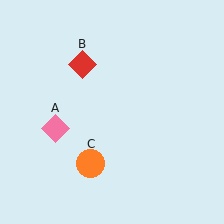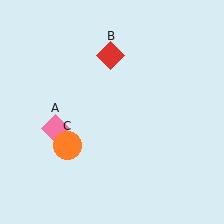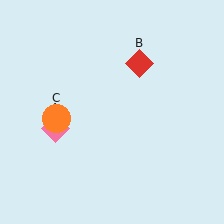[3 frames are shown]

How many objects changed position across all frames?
2 objects changed position: red diamond (object B), orange circle (object C).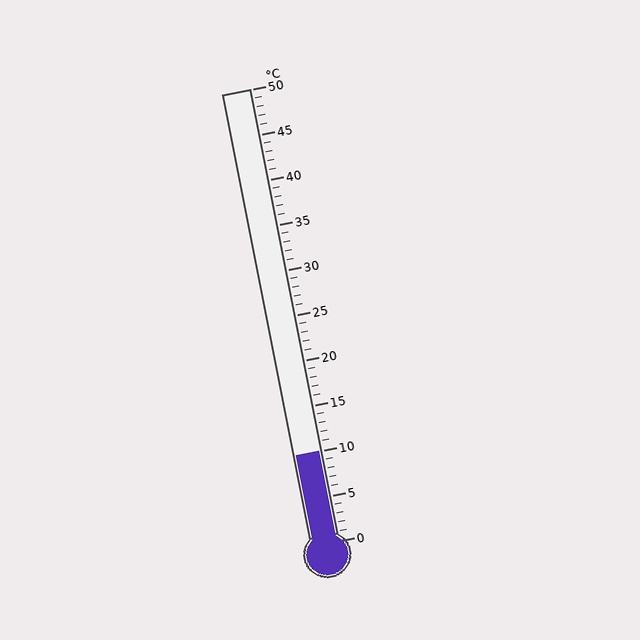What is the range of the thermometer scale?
The thermometer scale ranges from 0°C to 50°C.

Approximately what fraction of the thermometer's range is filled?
The thermometer is filled to approximately 20% of its range.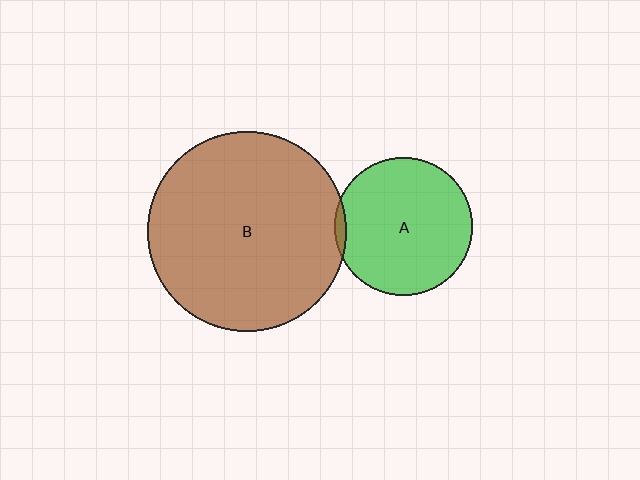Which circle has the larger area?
Circle B (brown).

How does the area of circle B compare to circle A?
Approximately 2.1 times.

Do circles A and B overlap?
Yes.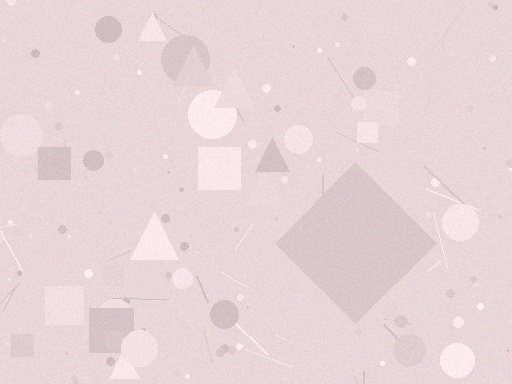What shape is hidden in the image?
A diamond is hidden in the image.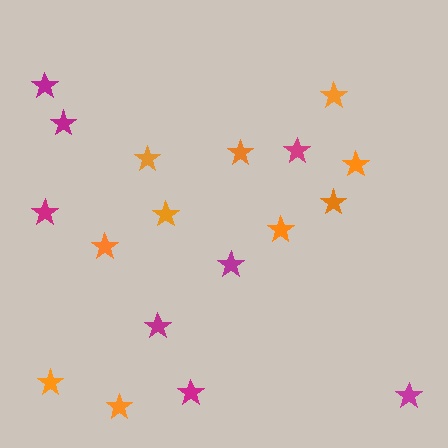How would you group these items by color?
There are 2 groups: one group of orange stars (10) and one group of magenta stars (8).